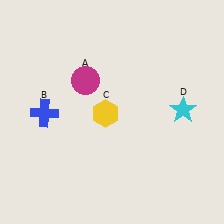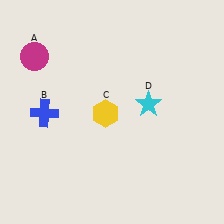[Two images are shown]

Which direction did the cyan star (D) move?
The cyan star (D) moved left.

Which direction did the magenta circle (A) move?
The magenta circle (A) moved left.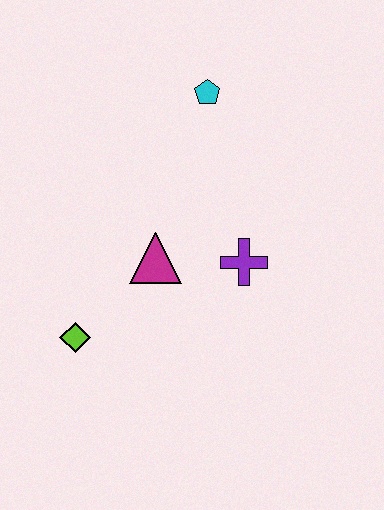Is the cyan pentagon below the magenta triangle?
No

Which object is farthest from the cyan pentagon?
The lime diamond is farthest from the cyan pentagon.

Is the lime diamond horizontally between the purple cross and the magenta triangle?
No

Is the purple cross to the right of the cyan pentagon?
Yes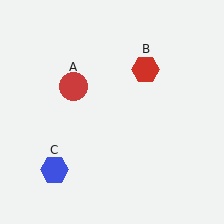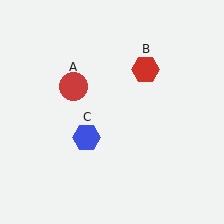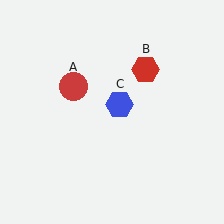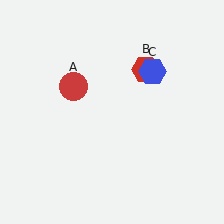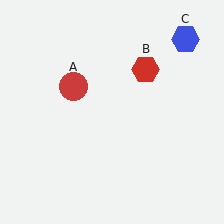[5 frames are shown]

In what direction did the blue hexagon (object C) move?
The blue hexagon (object C) moved up and to the right.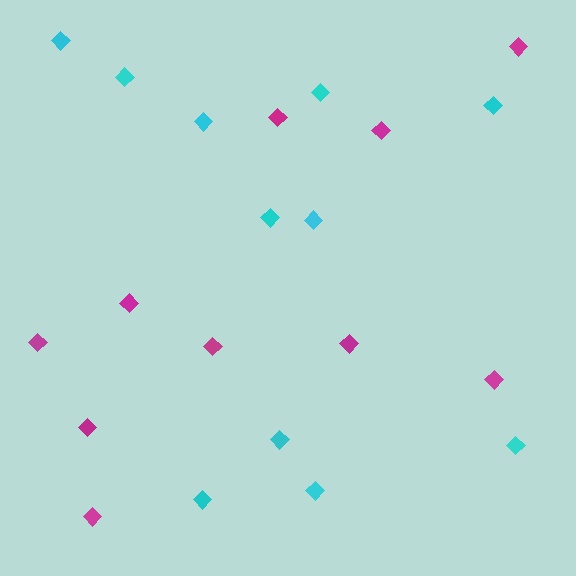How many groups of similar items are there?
There are 2 groups: one group of magenta diamonds (10) and one group of cyan diamonds (11).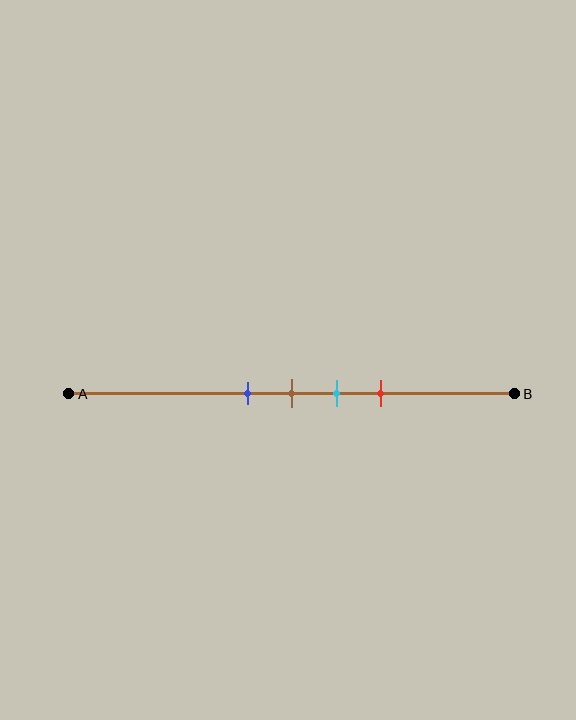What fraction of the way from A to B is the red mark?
The red mark is approximately 70% (0.7) of the way from A to B.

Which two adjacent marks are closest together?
The blue and brown marks are the closest adjacent pair.